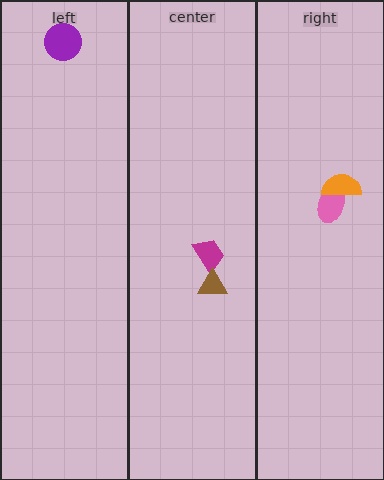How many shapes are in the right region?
2.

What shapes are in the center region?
The magenta trapezoid, the brown triangle.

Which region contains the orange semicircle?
The right region.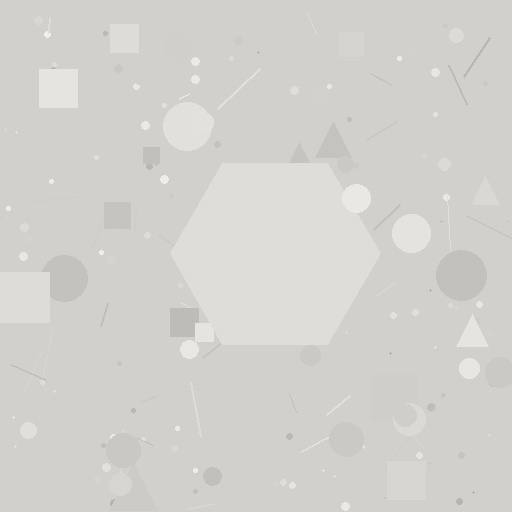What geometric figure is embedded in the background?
A hexagon is embedded in the background.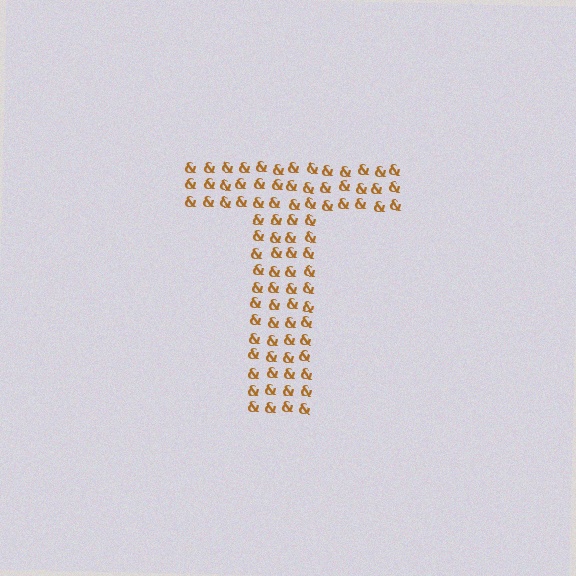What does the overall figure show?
The overall figure shows the letter T.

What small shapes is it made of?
It is made of small ampersands.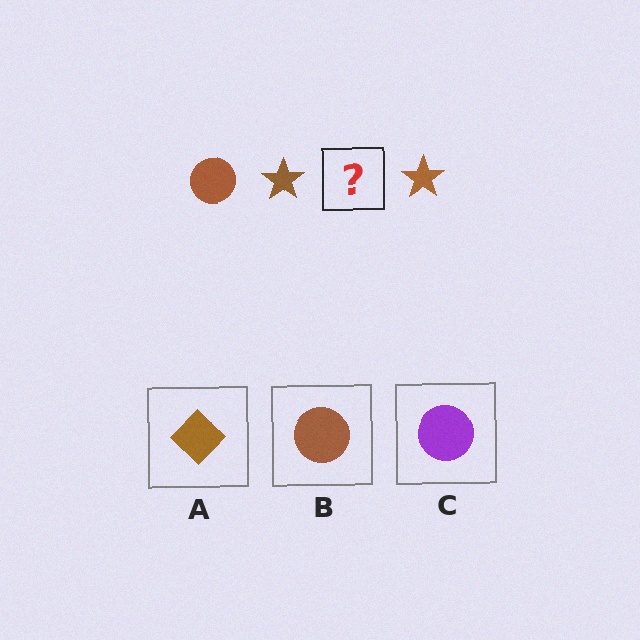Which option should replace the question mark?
Option B.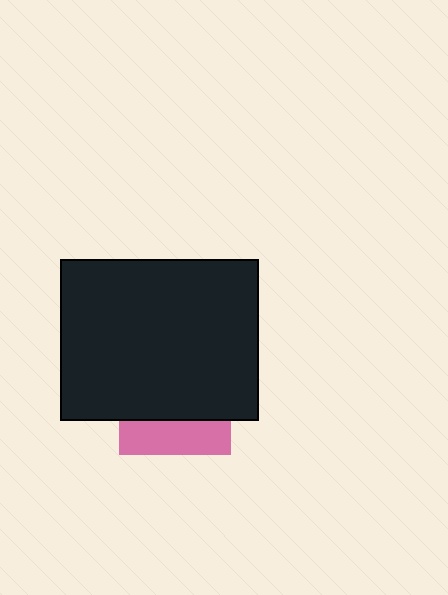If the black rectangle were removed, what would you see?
You would see the complete pink square.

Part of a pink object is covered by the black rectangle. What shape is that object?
It is a square.